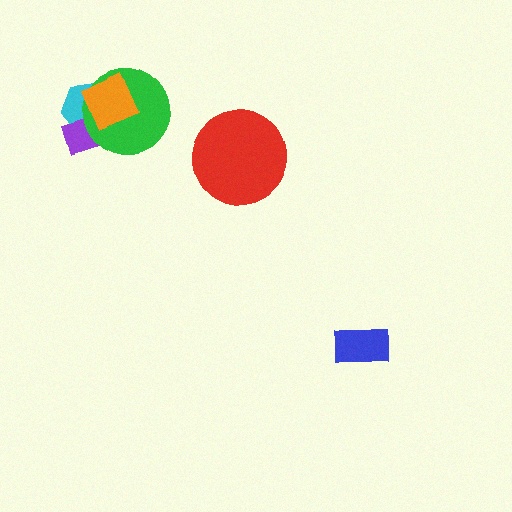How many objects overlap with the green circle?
3 objects overlap with the green circle.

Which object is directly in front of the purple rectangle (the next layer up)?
The green circle is directly in front of the purple rectangle.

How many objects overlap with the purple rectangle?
3 objects overlap with the purple rectangle.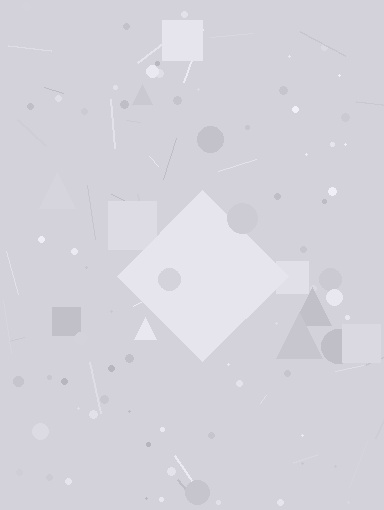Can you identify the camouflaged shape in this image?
The camouflaged shape is a diamond.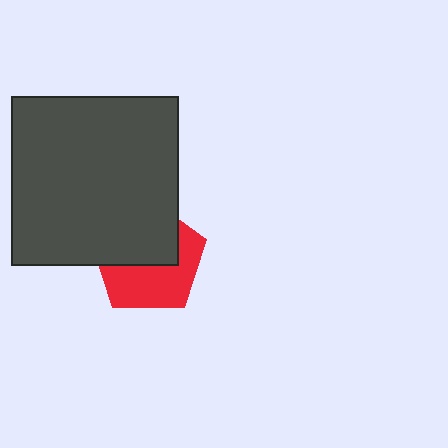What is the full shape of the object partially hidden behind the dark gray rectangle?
The partially hidden object is a red pentagon.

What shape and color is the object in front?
The object in front is a dark gray rectangle.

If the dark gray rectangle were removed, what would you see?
You would see the complete red pentagon.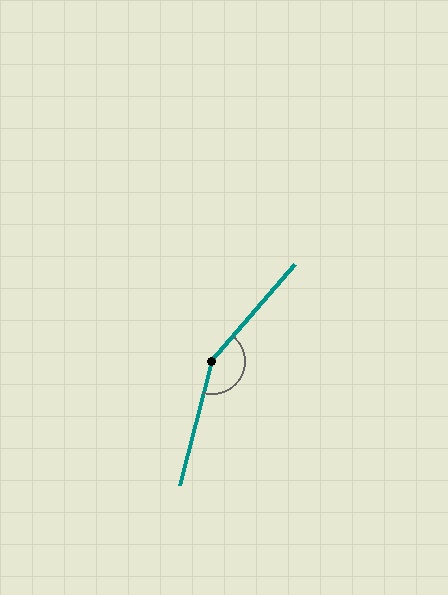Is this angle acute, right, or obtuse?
It is obtuse.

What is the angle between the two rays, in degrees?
Approximately 154 degrees.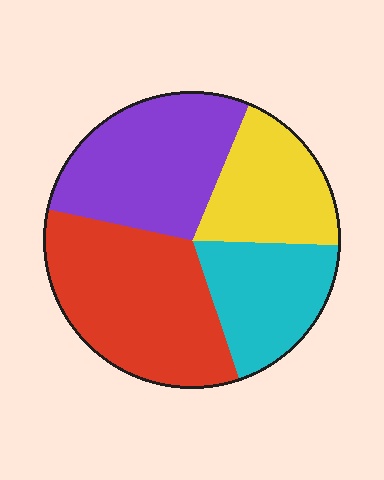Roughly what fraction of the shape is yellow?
Yellow takes up about one fifth (1/5) of the shape.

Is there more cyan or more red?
Red.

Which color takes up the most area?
Red, at roughly 35%.